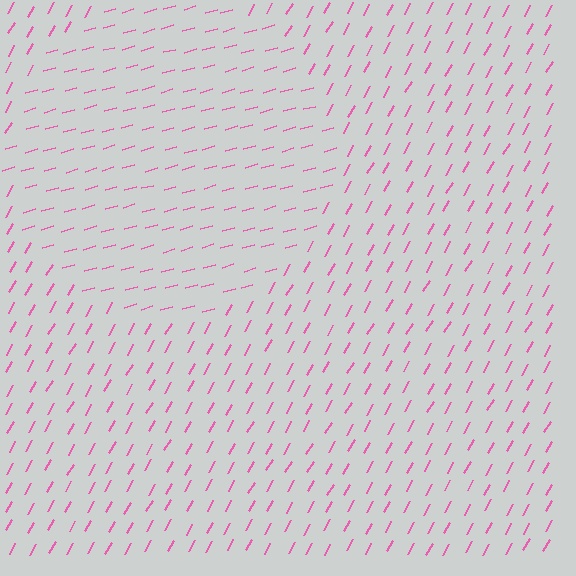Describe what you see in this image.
The image is filled with small pink line segments. A circle region in the image has lines oriented differently from the surrounding lines, creating a visible texture boundary.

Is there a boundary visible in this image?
Yes, there is a texture boundary formed by a change in line orientation.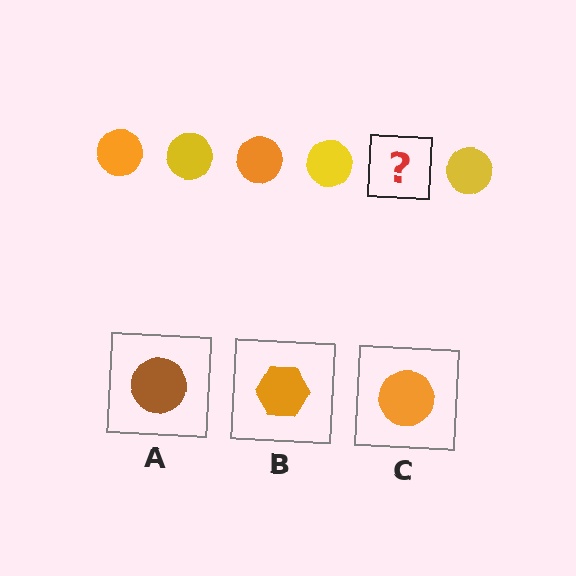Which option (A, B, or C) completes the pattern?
C.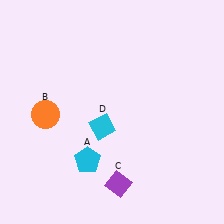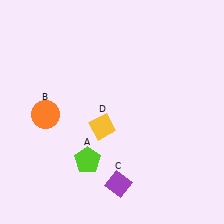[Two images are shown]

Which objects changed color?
A changed from cyan to lime. D changed from cyan to yellow.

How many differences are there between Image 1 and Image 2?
There are 2 differences between the two images.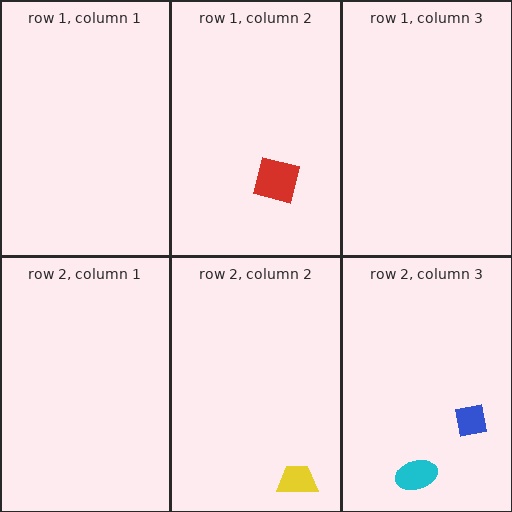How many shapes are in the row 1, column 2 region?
1.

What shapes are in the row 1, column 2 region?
The red square.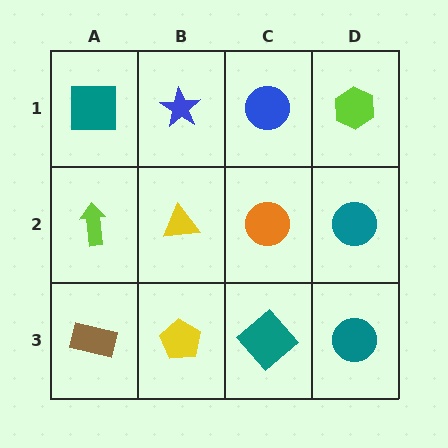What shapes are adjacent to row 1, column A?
A lime arrow (row 2, column A), a blue star (row 1, column B).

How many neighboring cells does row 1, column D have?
2.